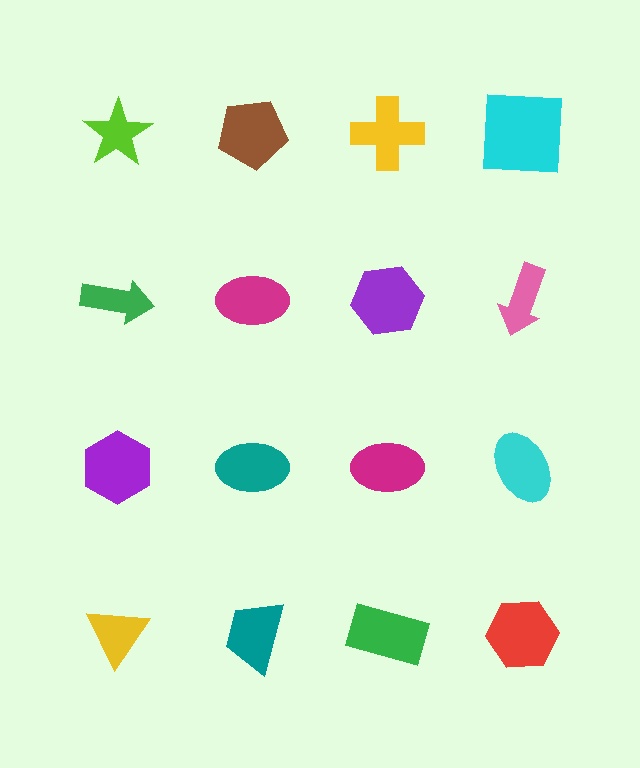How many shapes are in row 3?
4 shapes.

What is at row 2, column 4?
A pink arrow.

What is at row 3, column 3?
A magenta ellipse.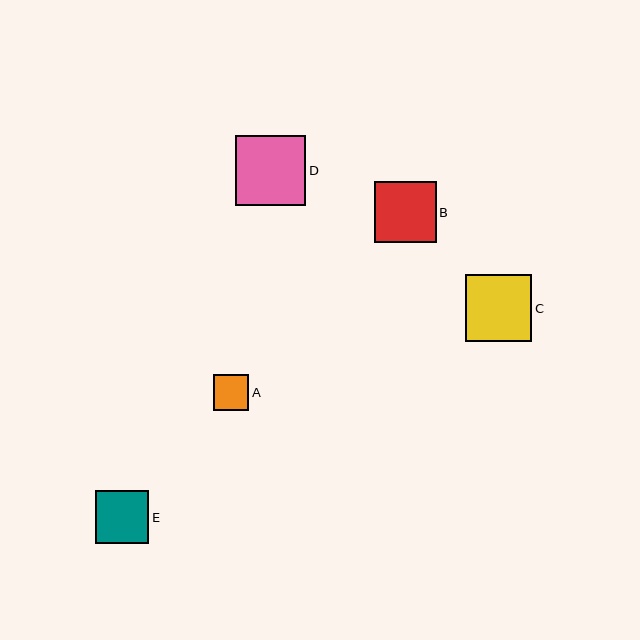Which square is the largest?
Square D is the largest with a size of approximately 70 pixels.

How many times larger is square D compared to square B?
Square D is approximately 1.1 times the size of square B.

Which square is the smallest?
Square A is the smallest with a size of approximately 35 pixels.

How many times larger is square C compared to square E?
Square C is approximately 1.3 times the size of square E.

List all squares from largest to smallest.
From largest to smallest: D, C, B, E, A.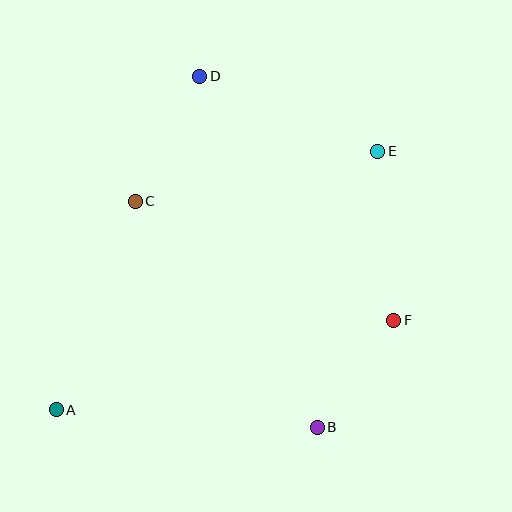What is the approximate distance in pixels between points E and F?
The distance between E and F is approximately 170 pixels.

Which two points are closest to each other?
Points B and F are closest to each other.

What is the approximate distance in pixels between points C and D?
The distance between C and D is approximately 141 pixels.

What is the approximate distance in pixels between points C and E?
The distance between C and E is approximately 247 pixels.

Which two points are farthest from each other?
Points A and E are farthest from each other.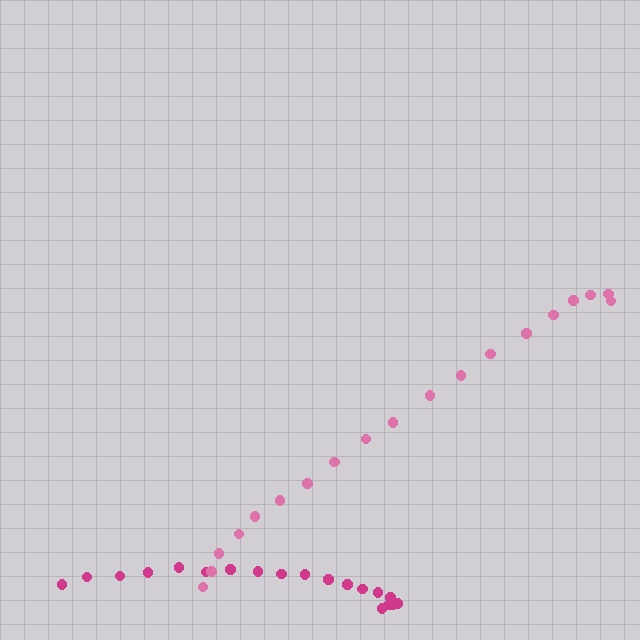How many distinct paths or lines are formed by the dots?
There are 2 distinct paths.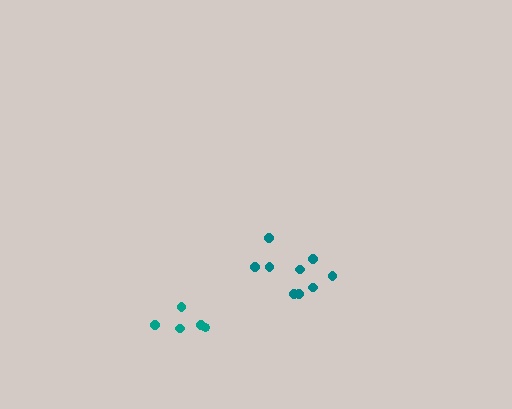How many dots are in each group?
Group 1: 9 dots, Group 2: 5 dots (14 total).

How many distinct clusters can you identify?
There are 2 distinct clusters.